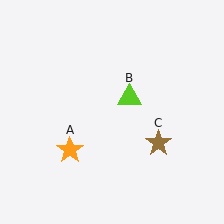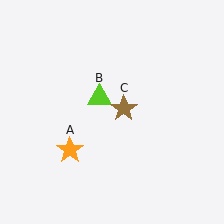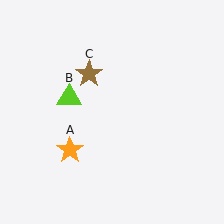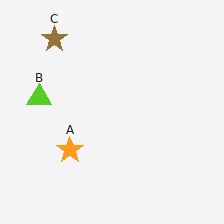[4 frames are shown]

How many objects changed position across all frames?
2 objects changed position: lime triangle (object B), brown star (object C).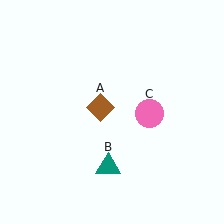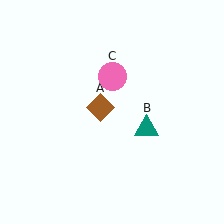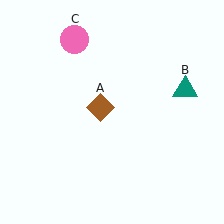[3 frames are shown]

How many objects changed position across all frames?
2 objects changed position: teal triangle (object B), pink circle (object C).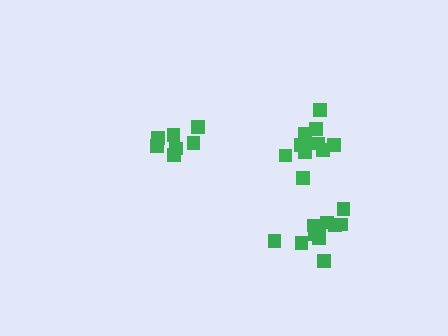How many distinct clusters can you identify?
There are 3 distinct clusters.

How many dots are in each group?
Group 1: 11 dots, Group 2: 7 dots, Group 3: 11 dots (29 total).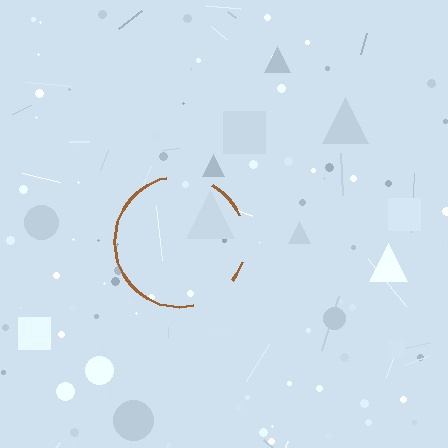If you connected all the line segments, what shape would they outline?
They would outline a circle.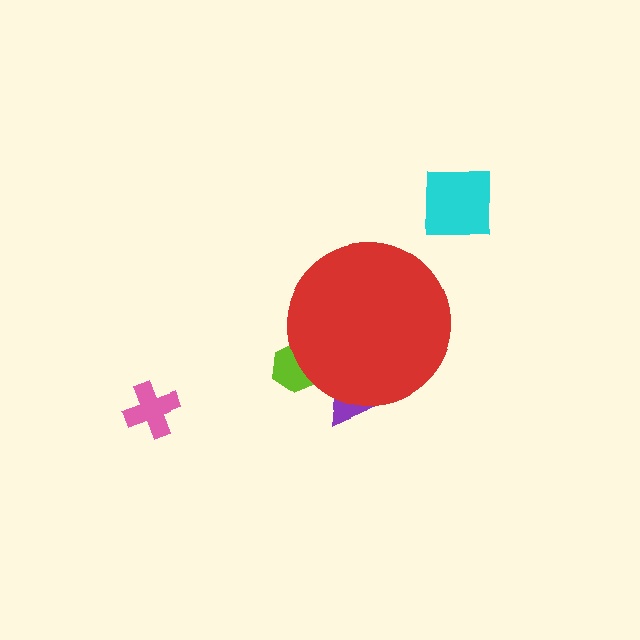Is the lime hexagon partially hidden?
Yes, the lime hexagon is partially hidden behind the red circle.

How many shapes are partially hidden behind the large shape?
2 shapes are partially hidden.